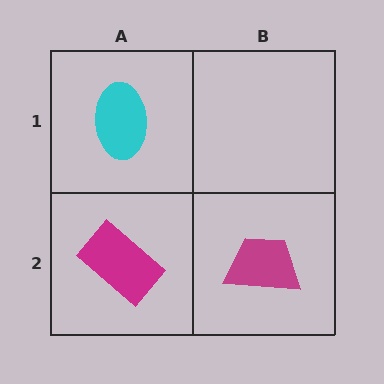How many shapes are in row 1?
1 shape.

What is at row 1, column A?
A cyan ellipse.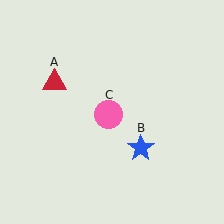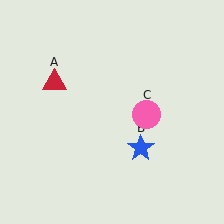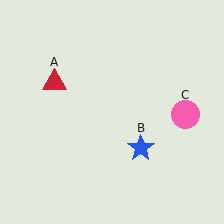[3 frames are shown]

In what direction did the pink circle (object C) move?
The pink circle (object C) moved right.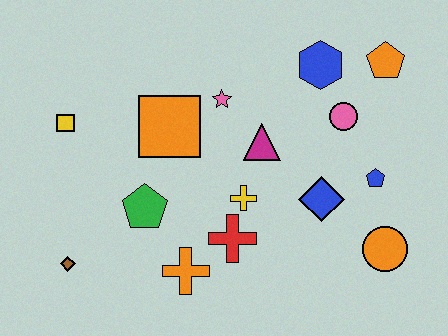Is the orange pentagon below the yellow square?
No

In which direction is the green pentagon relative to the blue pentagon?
The green pentagon is to the left of the blue pentagon.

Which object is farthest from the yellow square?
The orange circle is farthest from the yellow square.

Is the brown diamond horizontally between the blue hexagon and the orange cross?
No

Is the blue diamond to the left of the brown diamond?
No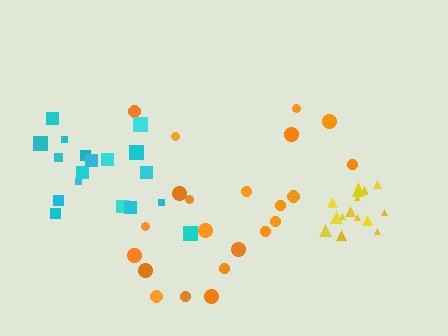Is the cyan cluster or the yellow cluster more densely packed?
Yellow.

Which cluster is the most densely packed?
Yellow.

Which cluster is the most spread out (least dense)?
Orange.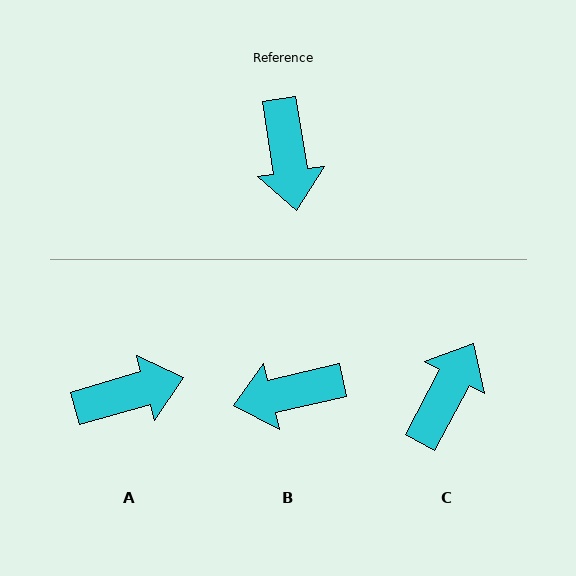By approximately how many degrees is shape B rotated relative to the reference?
Approximately 86 degrees clockwise.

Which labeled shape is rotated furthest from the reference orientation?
C, about 143 degrees away.